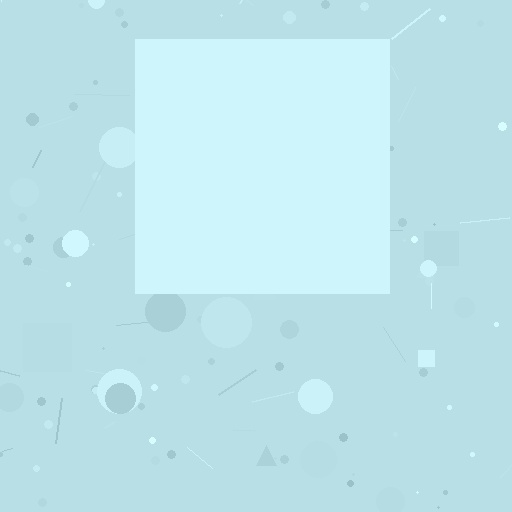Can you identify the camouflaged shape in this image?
The camouflaged shape is a square.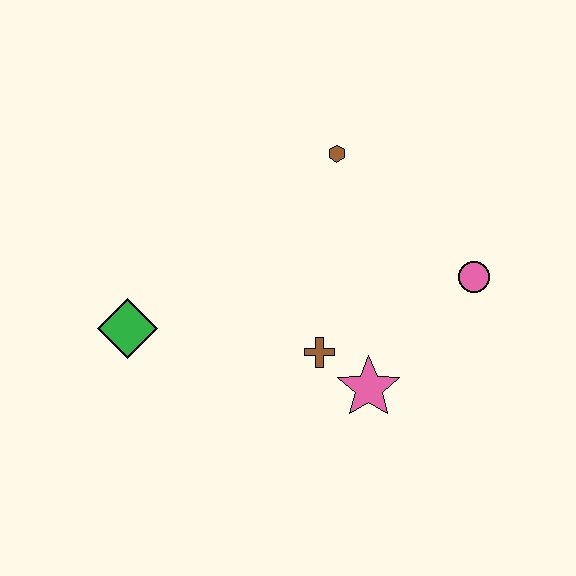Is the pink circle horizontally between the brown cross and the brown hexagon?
No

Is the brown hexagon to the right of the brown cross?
Yes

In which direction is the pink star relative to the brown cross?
The pink star is to the right of the brown cross.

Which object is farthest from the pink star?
The green diamond is farthest from the pink star.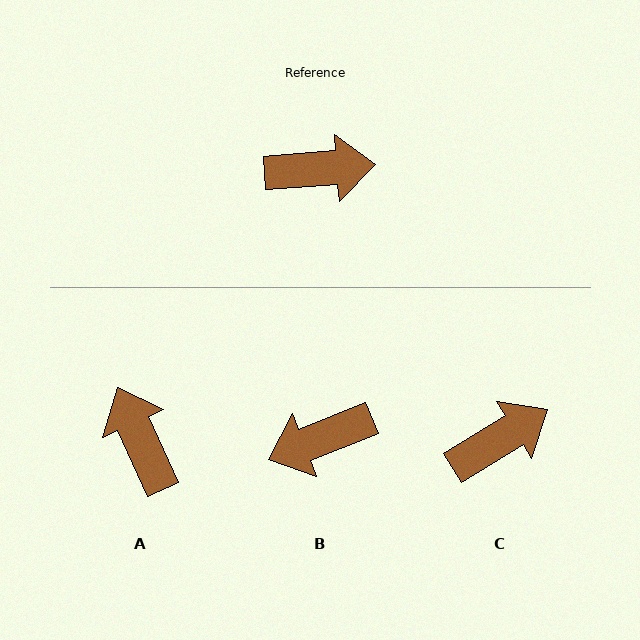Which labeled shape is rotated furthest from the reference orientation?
B, about 163 degrees away.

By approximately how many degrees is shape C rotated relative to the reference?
Approximately 28 degrees counter-clockwise.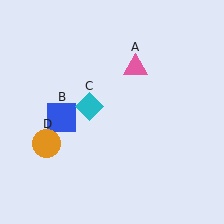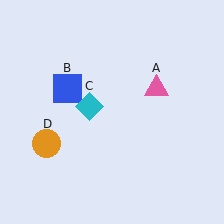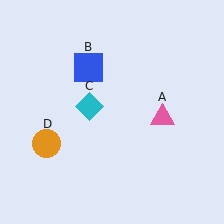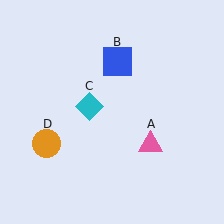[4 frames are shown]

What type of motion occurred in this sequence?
The pink triangle (object A), blue square (object B) rotated clockwise around the center of the scene.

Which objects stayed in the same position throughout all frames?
Cyan diamond (object C) and orange circle (object D) remained stationary.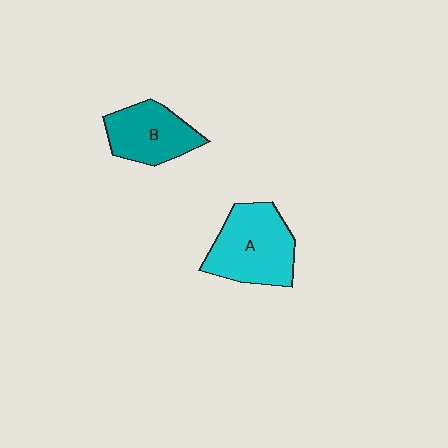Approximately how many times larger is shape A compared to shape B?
Approximately 1.3 times.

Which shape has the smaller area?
Shape B (teal).